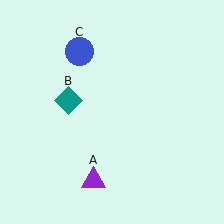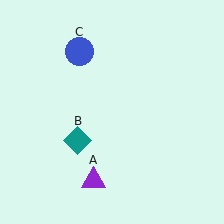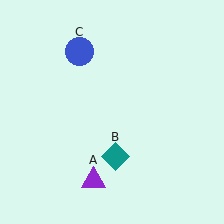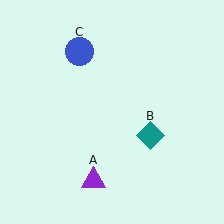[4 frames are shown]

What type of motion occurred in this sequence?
The teal diamond (object B) rotated counterclockwise around the center of the scene.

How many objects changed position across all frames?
1 object changed position: teal diamond (object B).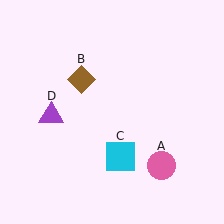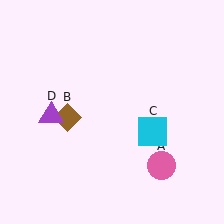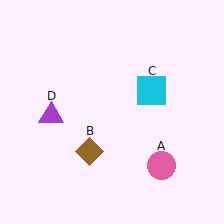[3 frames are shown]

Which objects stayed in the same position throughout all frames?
Pink circle (object A) and purple triangle (object D) remained stationary.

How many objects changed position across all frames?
2 objects changed position: brown diamond (object B), cyan square (object C).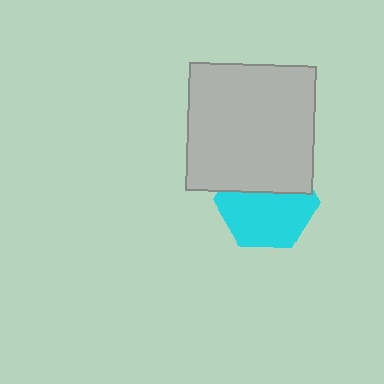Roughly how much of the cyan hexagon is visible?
About half of it is visible (roughly 60%).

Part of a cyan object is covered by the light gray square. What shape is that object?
It is a hexagon.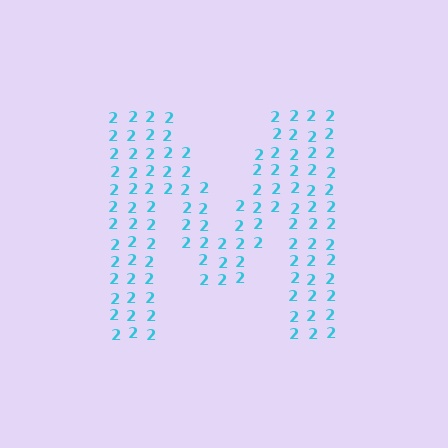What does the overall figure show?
The overall figure shows the letter M.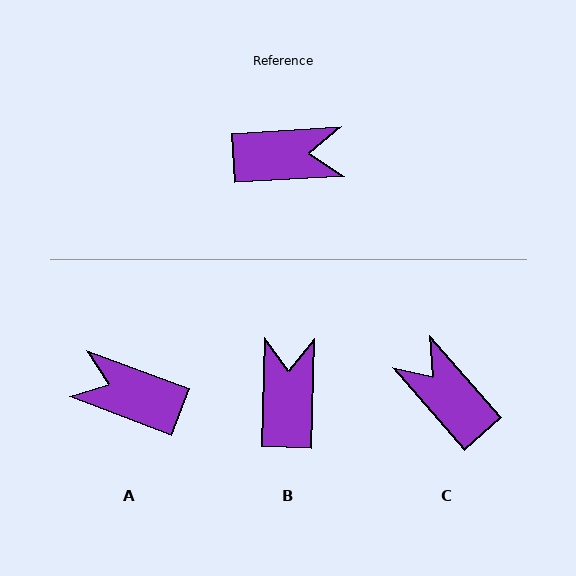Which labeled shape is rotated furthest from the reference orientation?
A, about 156 degrees away.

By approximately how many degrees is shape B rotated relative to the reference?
Approximately 85 degrees counter-clockwise.